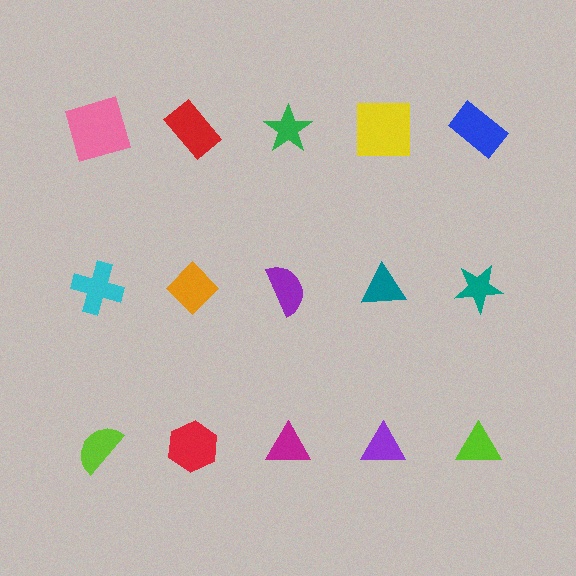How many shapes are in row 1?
5 shapes.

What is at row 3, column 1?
A lime semicircle.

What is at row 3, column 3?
A magenta triangle.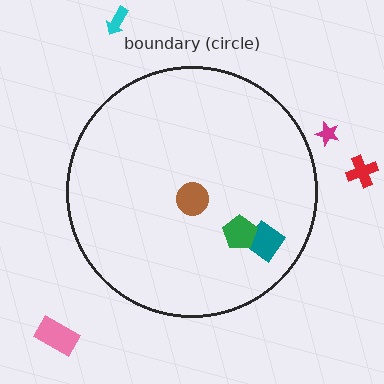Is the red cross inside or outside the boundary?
Outside.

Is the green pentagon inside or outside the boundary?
Inside.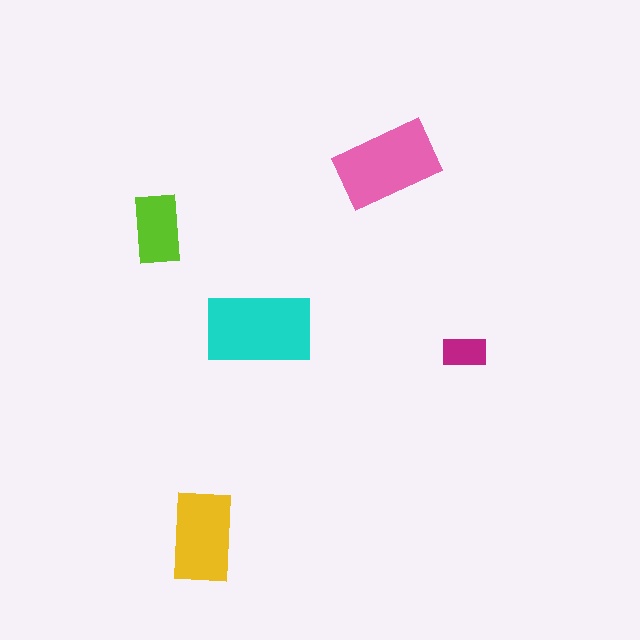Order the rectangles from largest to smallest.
the cyan one, the pink one, the yellow one, the lime one, the magenta one.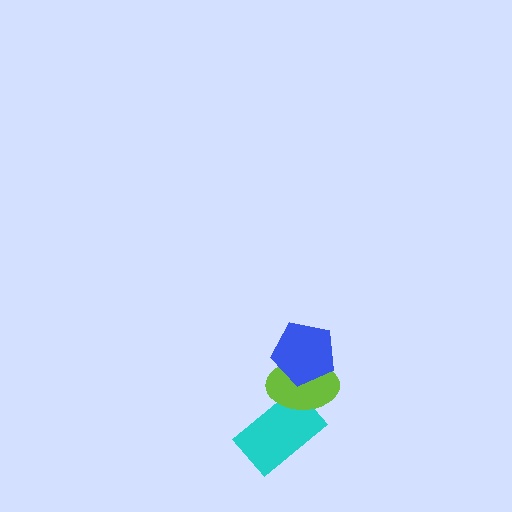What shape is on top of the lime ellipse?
The blue pentagon is on top of the lime ellipse.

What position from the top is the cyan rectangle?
The cyan rectangle is 3rd from the top.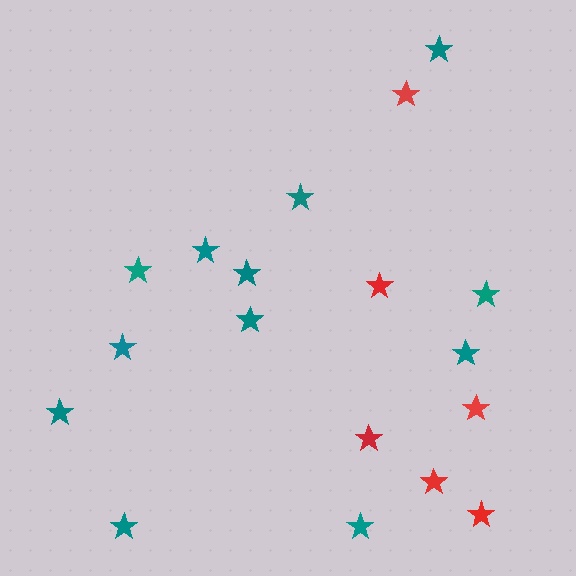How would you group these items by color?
There are 2 groups: one group of teal stars (12) and one group of red stars (6).